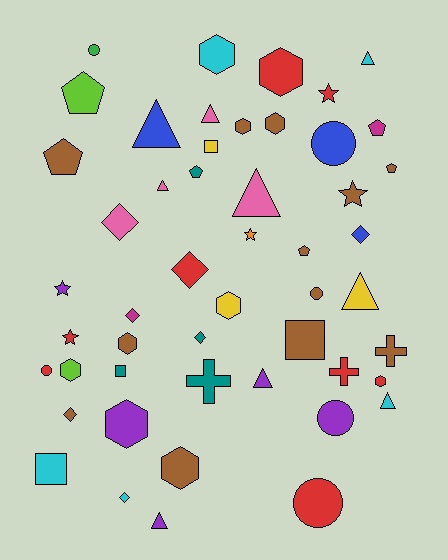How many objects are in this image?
There are 50 objects.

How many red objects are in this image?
There are 8 red objects.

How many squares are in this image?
There are 4 squares.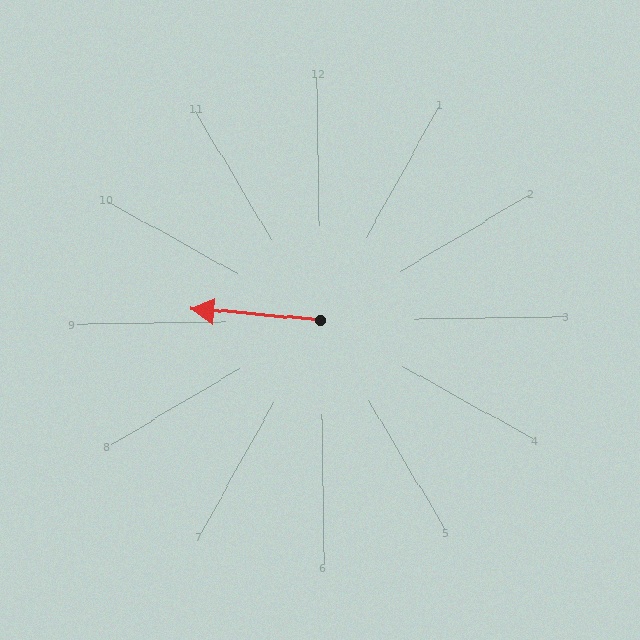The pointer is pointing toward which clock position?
Roughly 9 o'clock.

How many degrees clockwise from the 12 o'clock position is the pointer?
Approximately 276 degrees.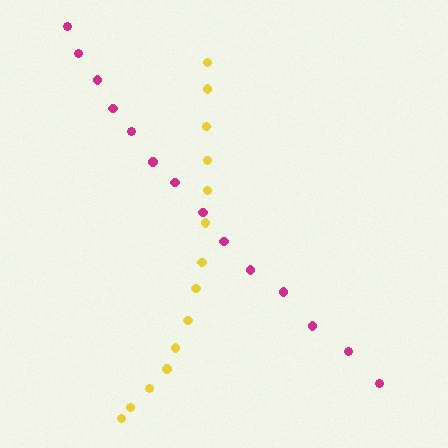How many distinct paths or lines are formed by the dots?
There are 2 distinct paths.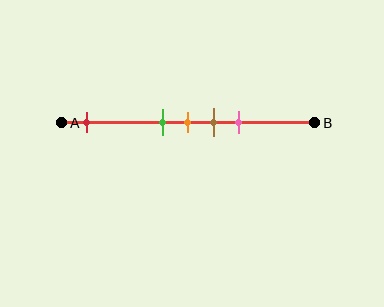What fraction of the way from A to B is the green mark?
The green mark is approximately 40% (0.4) of the way from A to B.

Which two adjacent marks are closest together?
The green and orange marks are the closest adjacent pair.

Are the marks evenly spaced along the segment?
No, the marks are not evenly spaced.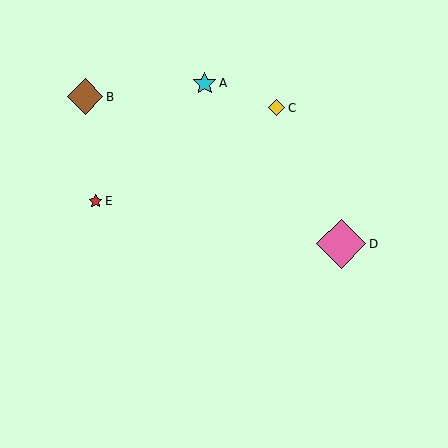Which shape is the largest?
The pink diamond (labeled D) is the largest.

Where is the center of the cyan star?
The center of the cyan star is at (205, 83).